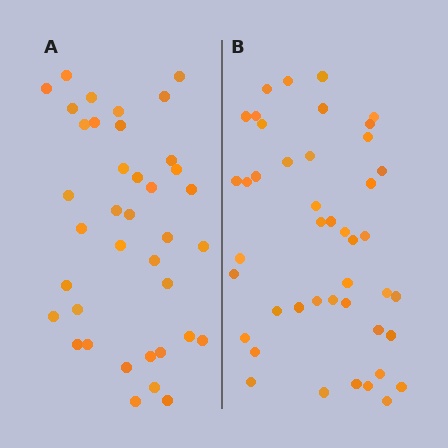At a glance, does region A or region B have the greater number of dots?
Region B (the right region) has more dots.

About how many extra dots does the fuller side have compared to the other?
Region B has about 6 more dots than region A.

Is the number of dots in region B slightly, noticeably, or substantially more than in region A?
Region B has only slightly more — the two regions are fairly close. The ratio is roughly 1.2 to 1.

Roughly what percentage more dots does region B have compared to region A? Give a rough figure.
About 15% more.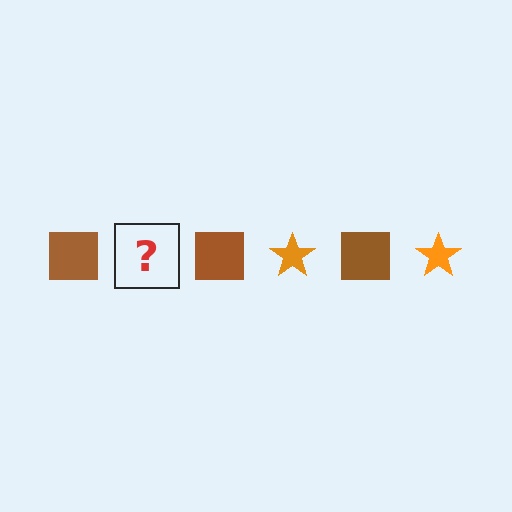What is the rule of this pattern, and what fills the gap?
The rule is that the pattern alternates between brown square and orange star. The gap should be filled with an orange star.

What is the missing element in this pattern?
The missing element is an orange star.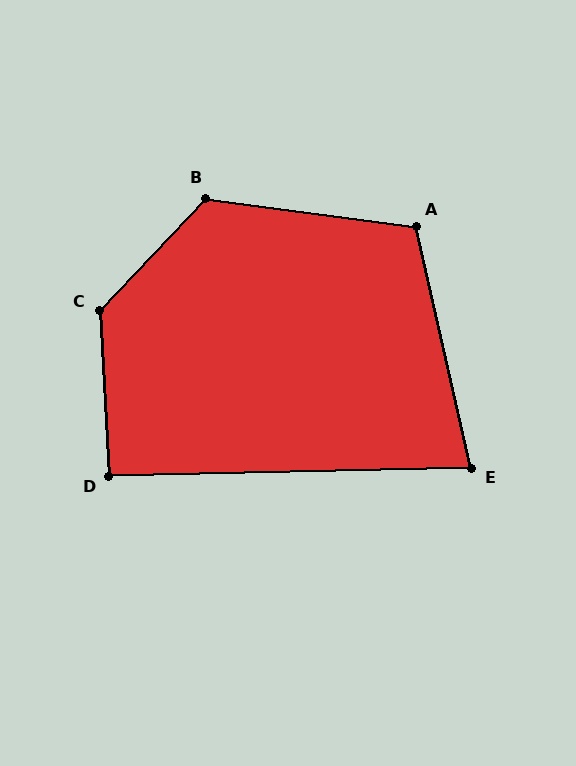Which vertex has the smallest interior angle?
E, at approximately 79 degrees.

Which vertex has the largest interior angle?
C, at approximately 133 degrees.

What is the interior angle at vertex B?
Approximately 126 degrees (obtuse).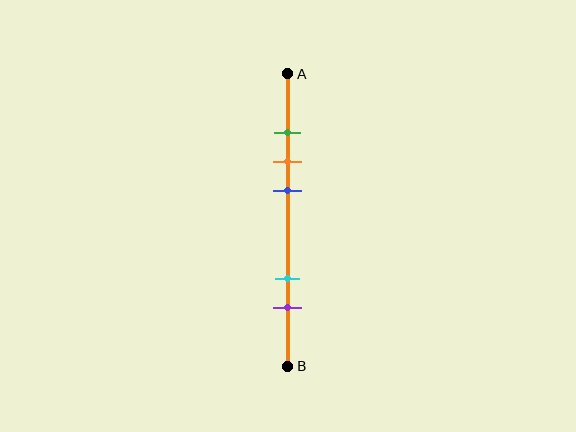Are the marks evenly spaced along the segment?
No, the marks are not evenly spaced.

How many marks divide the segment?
There are 5 marks dividing the segment.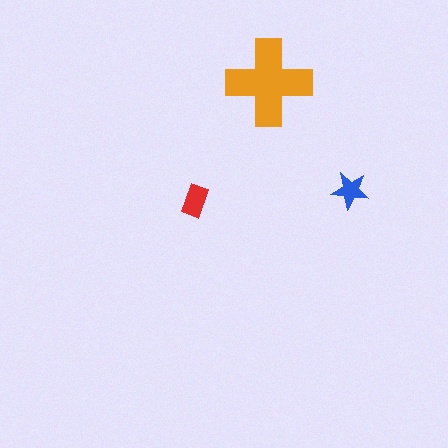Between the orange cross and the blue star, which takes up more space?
The orange cross.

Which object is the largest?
The orange cross.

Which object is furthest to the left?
The red rectangle is leftmost.